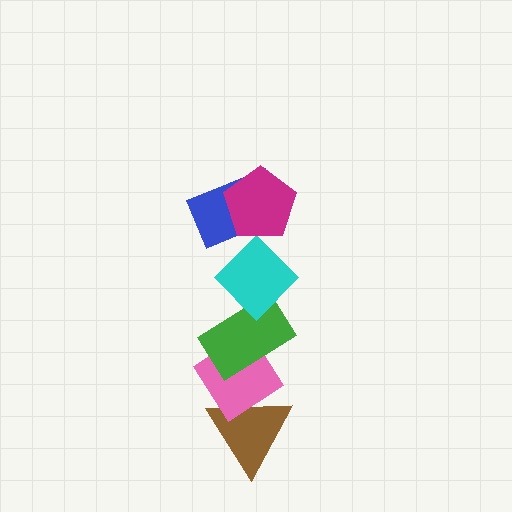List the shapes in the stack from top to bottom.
From top to bottom: the magenta pentagon, the blue rectangle, the cyan diamond, the green rectangle, the pink diamond, the brown triangle.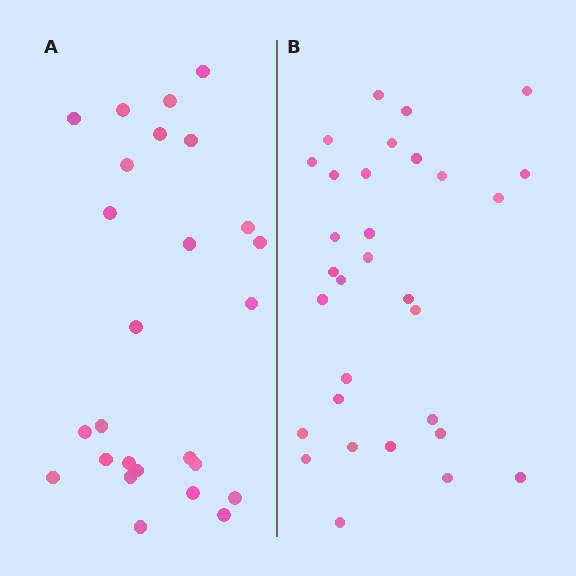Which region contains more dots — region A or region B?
Region B (the right region) has more dots.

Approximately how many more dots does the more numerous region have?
Region B has about 5 more dots than region A.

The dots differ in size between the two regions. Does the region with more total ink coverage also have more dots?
No. Region A has more total ink coverage because its dots are larger, but region B actually contains more individual dots. Total area can be misleading — the number of items is what matters here.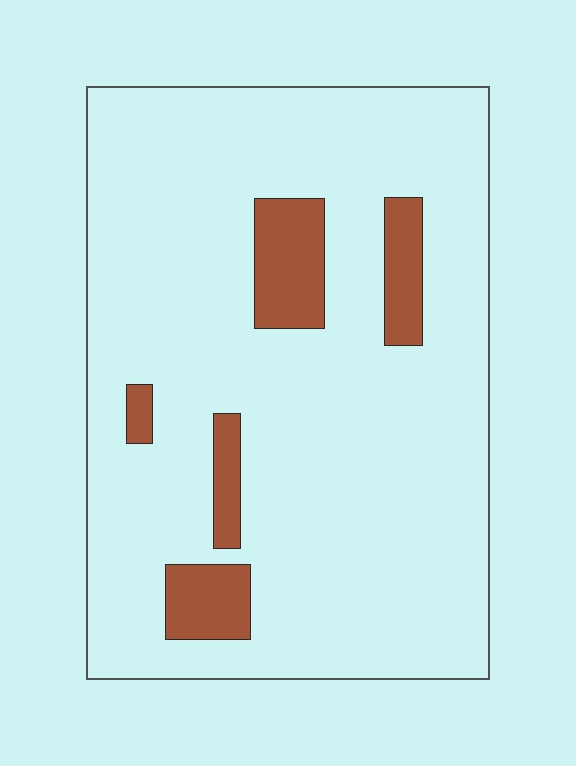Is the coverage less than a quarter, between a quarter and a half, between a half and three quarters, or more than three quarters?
Less than a quarter.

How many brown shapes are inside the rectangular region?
5.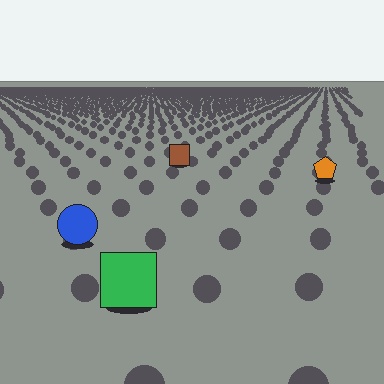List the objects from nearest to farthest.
From nearest to farthest: the green square, the blue circle, the orange pentagon, the brown square.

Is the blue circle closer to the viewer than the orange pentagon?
Yes. The blue circle is closer — you can tell from the texture gradient: the ground texture is coarser near it.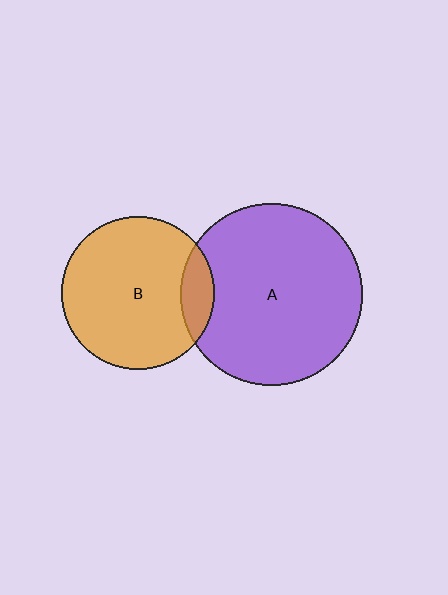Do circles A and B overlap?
Yes.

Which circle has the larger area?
Circle A (purple).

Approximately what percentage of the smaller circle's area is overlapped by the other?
Approximately 15%.